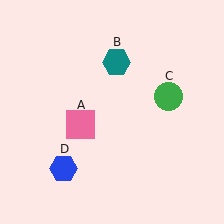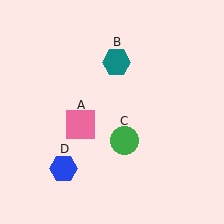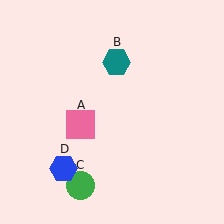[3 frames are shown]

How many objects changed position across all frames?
1 object changed position: green circle (object C).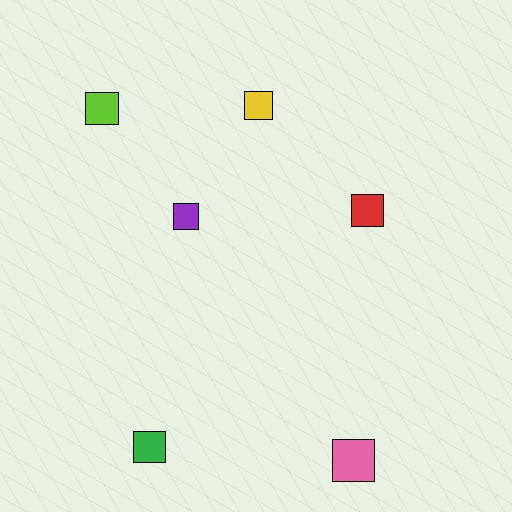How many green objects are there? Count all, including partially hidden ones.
There is 1 green object.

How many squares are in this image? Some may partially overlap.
There are 6 squares.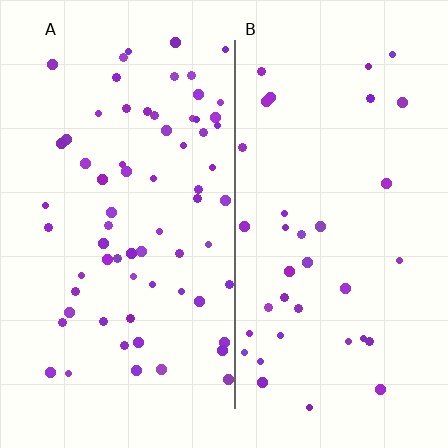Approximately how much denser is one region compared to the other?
Approximately 1.8× — region A over region B.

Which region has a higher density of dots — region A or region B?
A (the left).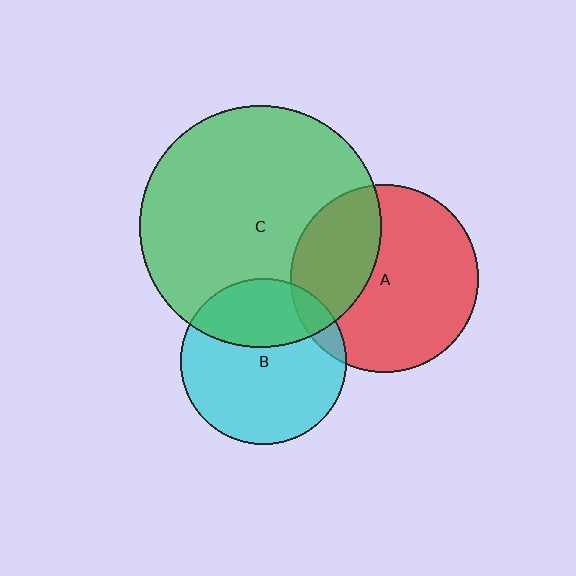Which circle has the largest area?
Circle C (green).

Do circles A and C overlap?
Yes.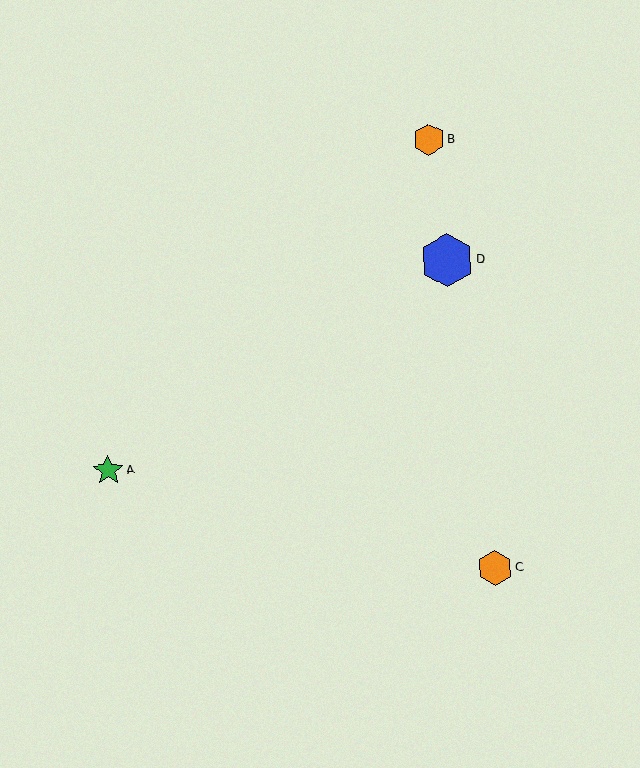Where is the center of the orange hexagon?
The center of the orange hexagon is at (428, 140).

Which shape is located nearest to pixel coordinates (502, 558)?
The orange hexagon (labeled C) at (495, 568) is nearest to that location.